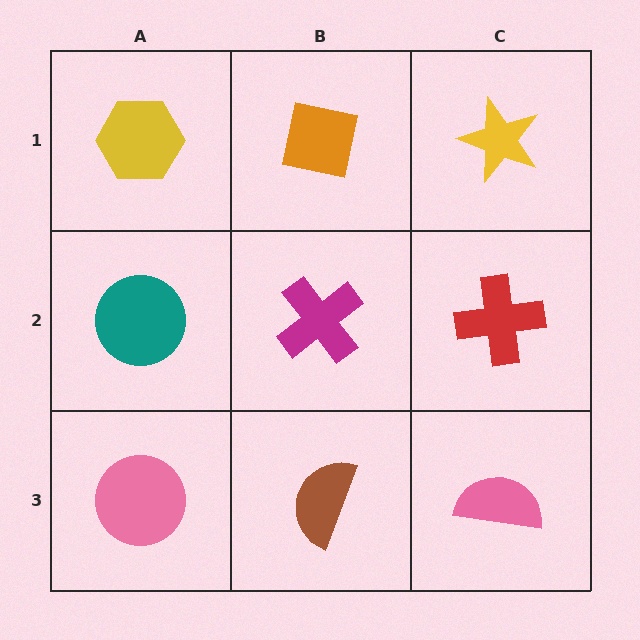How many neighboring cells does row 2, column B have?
4.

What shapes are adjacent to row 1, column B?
A magenta cross (row 2, column B), a yellow hexagon (row 1, column A), a yellow star (row 1, column C).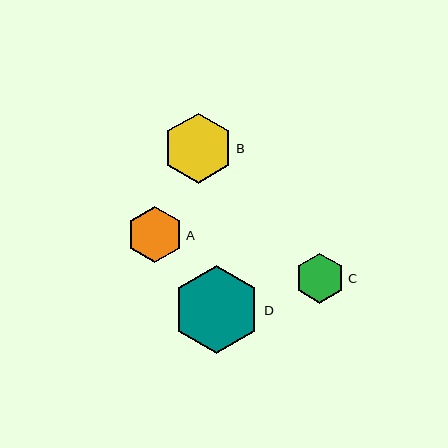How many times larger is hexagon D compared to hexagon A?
Hexagon D is approximately 1.6 times the size of hexagon A.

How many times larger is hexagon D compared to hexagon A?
Hexagon D is approximately 1.6 times the size of hexagon A.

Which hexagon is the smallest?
Hexagon C is the smallest with a size of approximately 50 pixels.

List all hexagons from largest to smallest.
From largest to smallest: D, B, A, C.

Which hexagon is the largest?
Hexagon D is the largest with a size of approximately 88 pixels.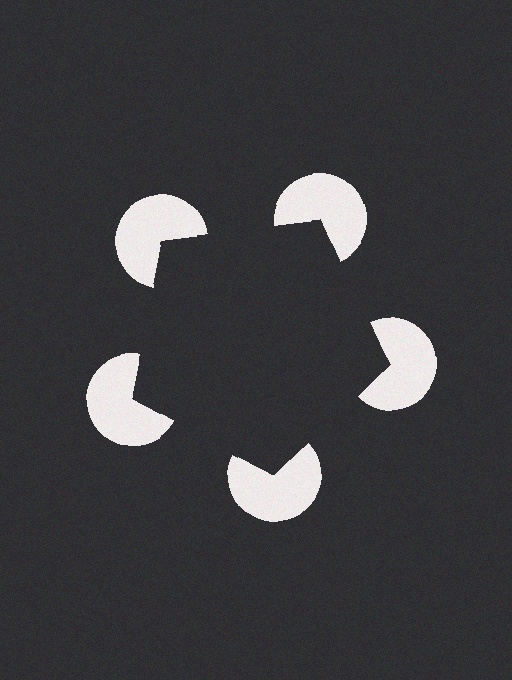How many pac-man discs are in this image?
There are 5 — one at each vertex of the illusory pentagon.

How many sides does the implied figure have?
5 sides.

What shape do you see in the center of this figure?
An illusory pentagon — its edges are inferred from the aligned wedge cuts in the pac-man discs, not physically drawn.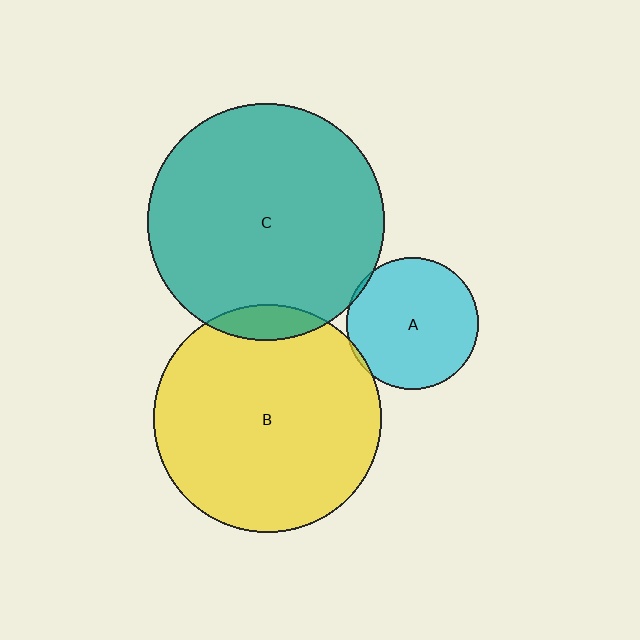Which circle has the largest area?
Circle C (teal).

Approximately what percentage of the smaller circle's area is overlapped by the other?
Approximately 10%.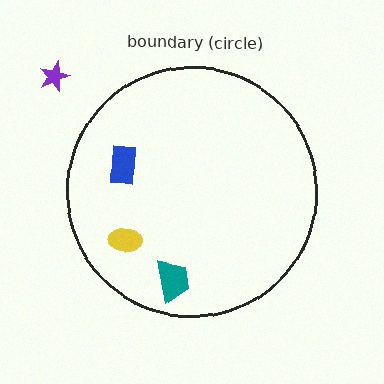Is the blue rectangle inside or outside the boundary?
Inside.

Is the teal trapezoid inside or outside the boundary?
Inside.